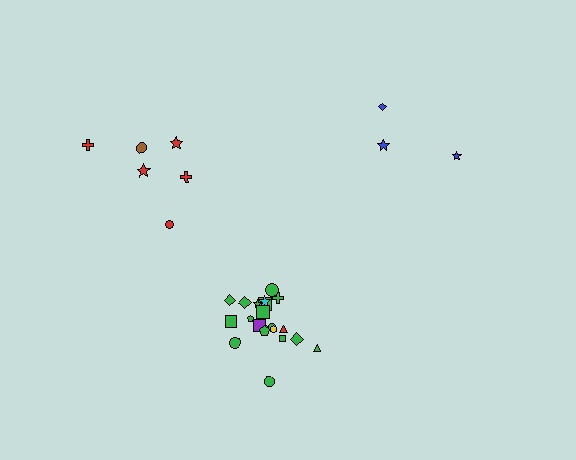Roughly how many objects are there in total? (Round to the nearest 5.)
Roughly 30 objects in total.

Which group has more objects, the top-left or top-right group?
The top-left group.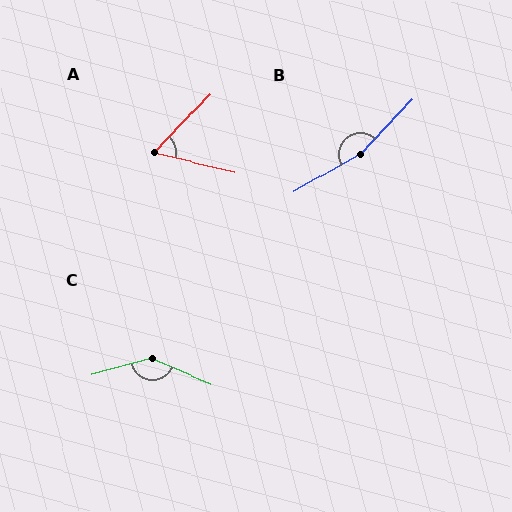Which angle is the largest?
B, at approximately 163 degrees.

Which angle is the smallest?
A, at approximately 59 degrees.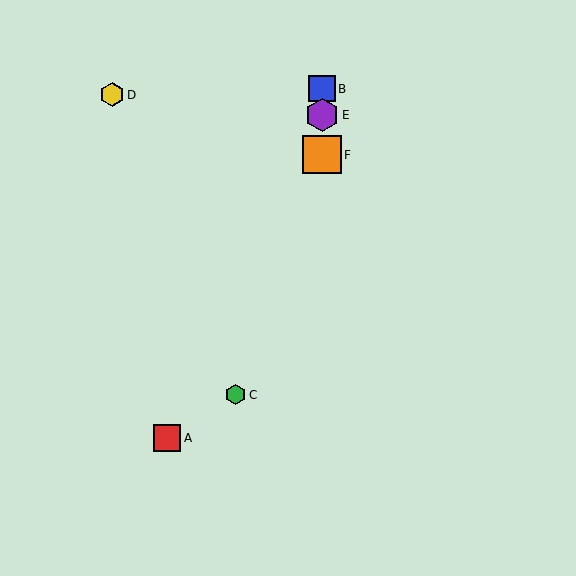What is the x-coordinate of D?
Object D is at x≈112.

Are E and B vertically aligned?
Yes, both are at x≈322.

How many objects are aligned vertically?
3 objects (B, E, F) are aligned vertically.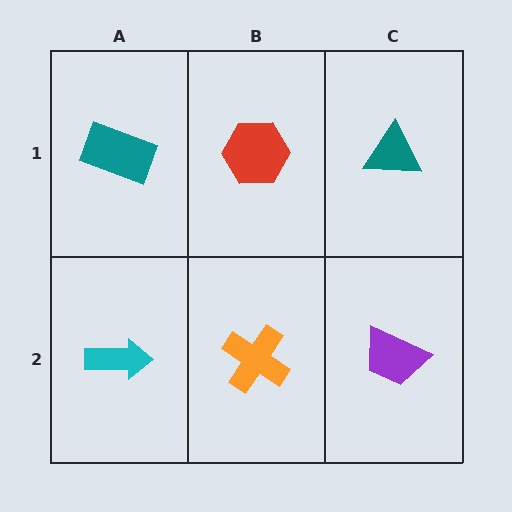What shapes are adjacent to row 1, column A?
A cyan arrow (row 2, column A), a red hexagon (row 1, column B).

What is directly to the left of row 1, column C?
A red hexagon.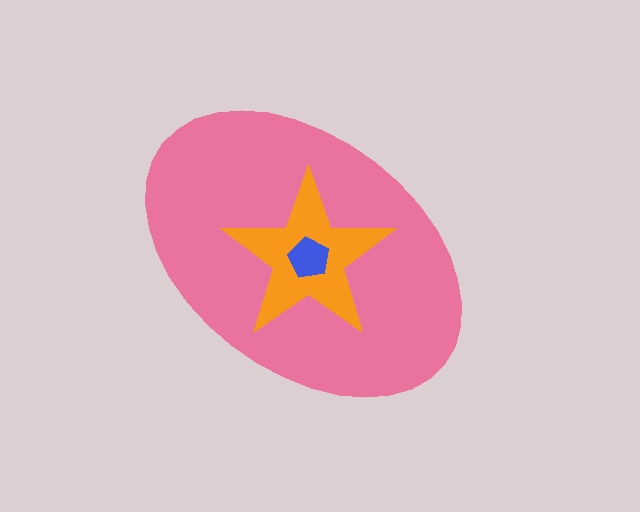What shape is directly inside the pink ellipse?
The orange star.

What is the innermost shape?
The blue pentagon.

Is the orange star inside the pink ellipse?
Yes.